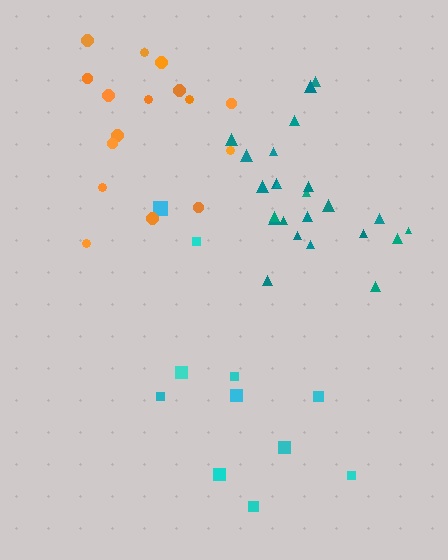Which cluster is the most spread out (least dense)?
Cyan.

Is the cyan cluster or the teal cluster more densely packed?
Teal.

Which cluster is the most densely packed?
Teal.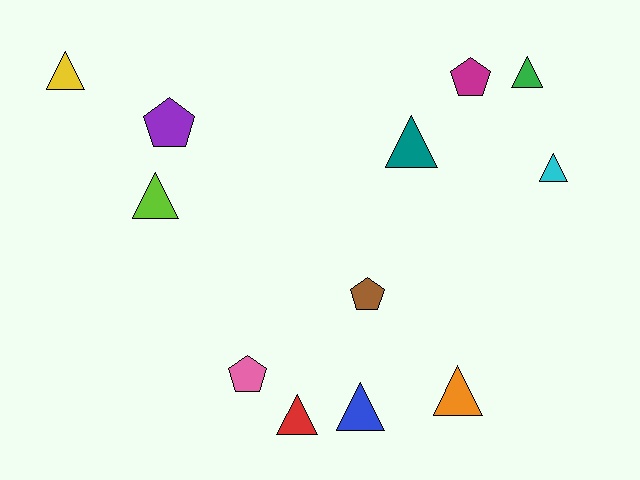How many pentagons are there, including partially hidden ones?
There are 4 pentagons.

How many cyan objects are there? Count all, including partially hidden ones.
There is 1 cyan object.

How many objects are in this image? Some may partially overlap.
There are 12 objects.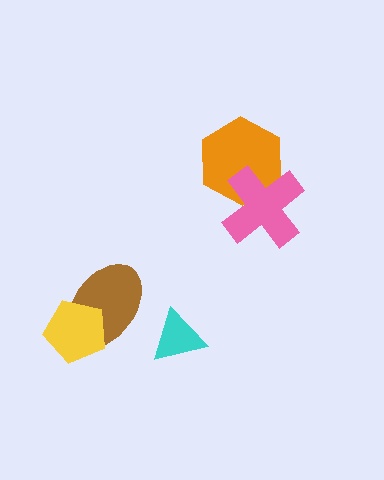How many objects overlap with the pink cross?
1 object overlaps with the pink cross.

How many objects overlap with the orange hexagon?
1 object overlaps with the orange hexagon.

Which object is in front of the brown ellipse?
The yellow pentagon is in front of the brown ellipse.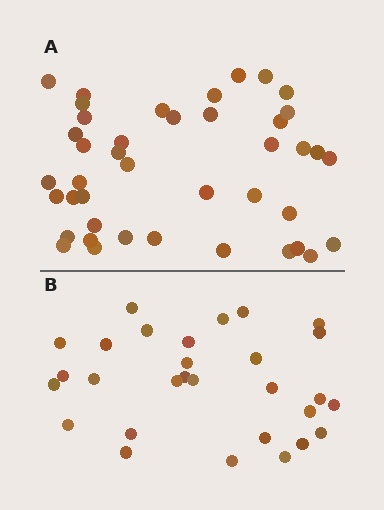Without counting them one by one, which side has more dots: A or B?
Region A (the top region) has more dots.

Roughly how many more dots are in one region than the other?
Region A has approximately 15 more dots than region B.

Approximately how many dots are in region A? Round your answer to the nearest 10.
About 40 dots. (The exact count is 42, which rounds to 40.)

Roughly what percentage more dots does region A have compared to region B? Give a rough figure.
About 45% more.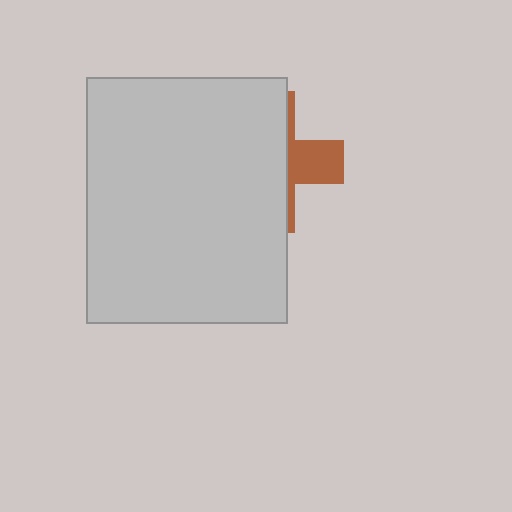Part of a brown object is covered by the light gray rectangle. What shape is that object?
It is a cross.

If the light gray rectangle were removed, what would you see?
You would see the complete brown cross.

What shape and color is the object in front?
The object in front is a light gray rectangle.